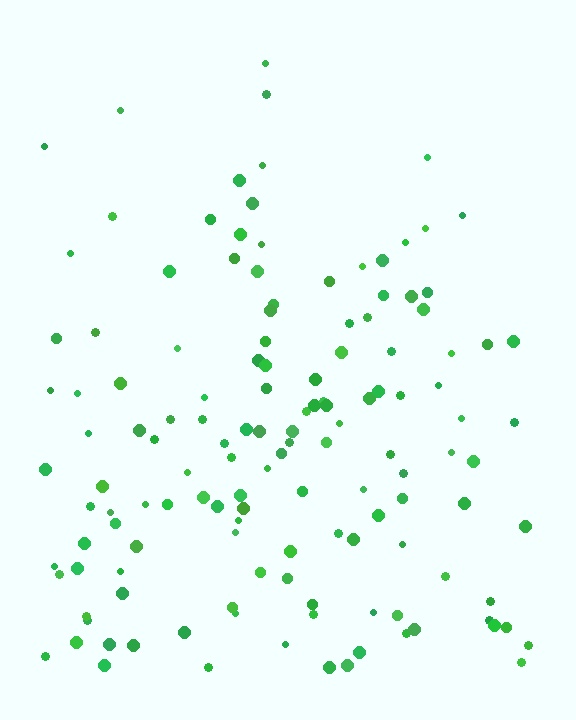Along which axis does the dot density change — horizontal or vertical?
Vertical.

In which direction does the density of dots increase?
From top to bottom, with the bottom side densest.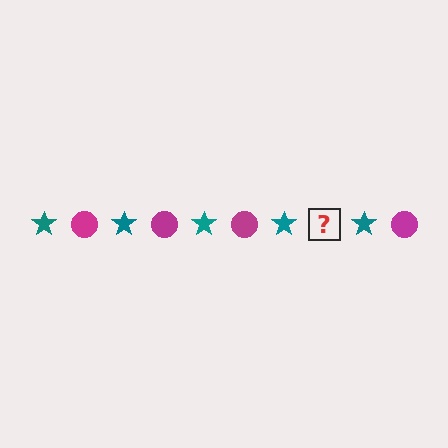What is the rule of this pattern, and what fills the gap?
The rule is that the pattern alternates between teal star and magenta circle. The gap should be filled with a magenta circle.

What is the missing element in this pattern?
The missing element is a magenta circle.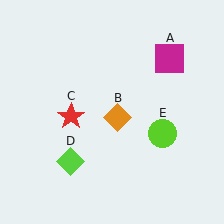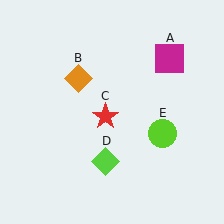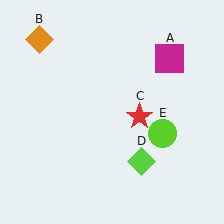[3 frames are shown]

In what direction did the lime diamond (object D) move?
The lime diamond (object D) moved right.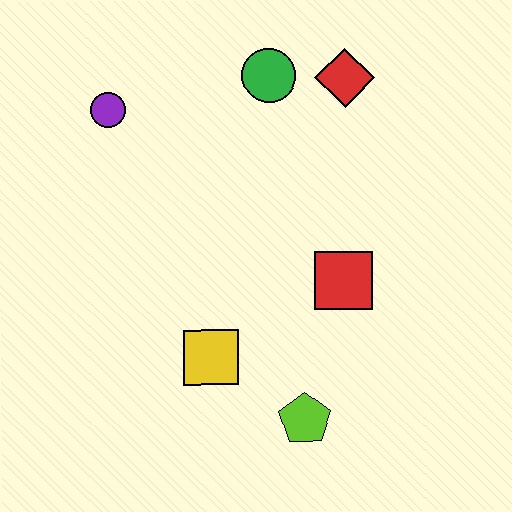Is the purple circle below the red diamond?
Yes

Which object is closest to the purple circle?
The green circle is closest to the purple circle.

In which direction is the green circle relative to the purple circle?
The green circle is to the right of the purple circle.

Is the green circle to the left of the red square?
Yes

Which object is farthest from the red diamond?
The lime pentagon is farthest from the red diamond.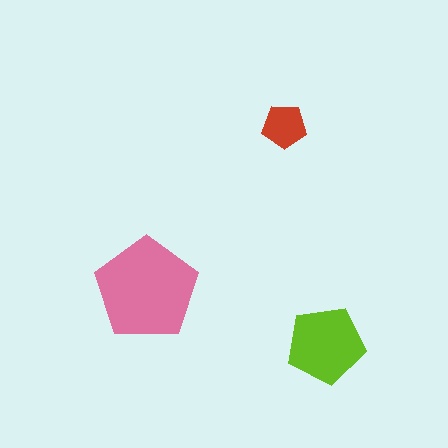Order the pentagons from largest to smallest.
the pink one, the lime one, the red one.